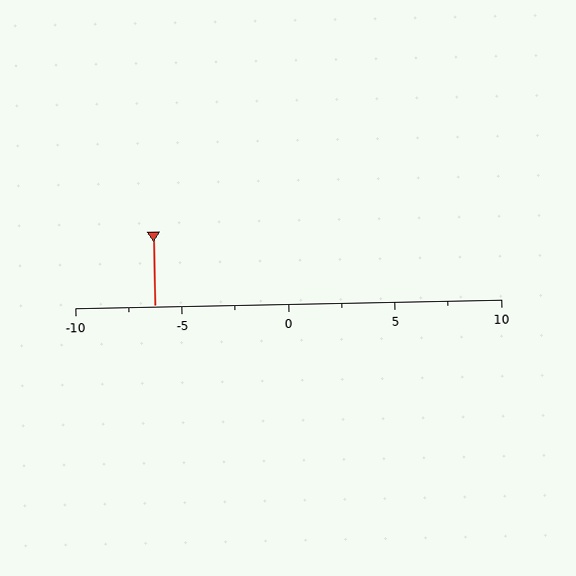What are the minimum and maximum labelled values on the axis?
The axis runs from -10 to 10.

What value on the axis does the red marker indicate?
The marker indicates approximately -6.2.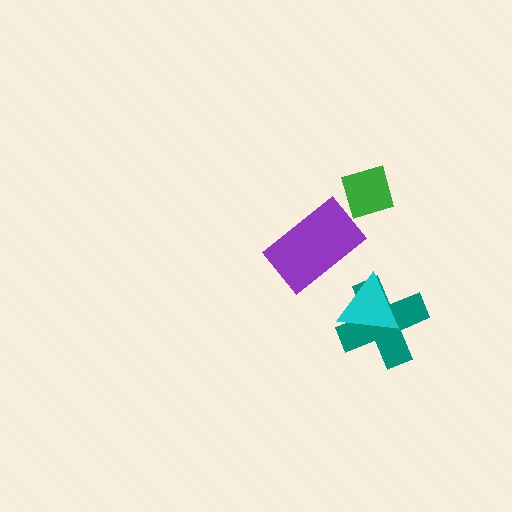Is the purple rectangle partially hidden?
No, no other shape covers it.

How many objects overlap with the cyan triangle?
1 object overlaps with the cyan triangle.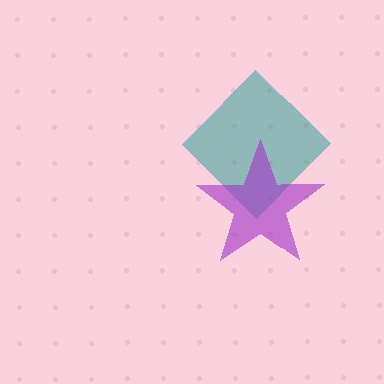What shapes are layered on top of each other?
The layered shapes are: a teal diamond, a purple star.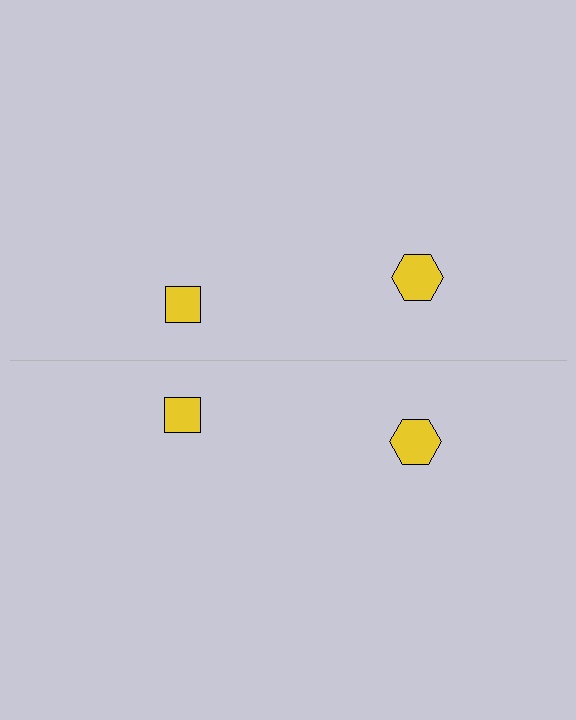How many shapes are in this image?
There are 4 shapes in this image.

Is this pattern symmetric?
Yes, this pattern has bilateral (reflection) symmetry.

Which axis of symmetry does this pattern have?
The pattern has a horizontal axis of symmetry running through the center of the image.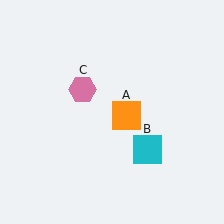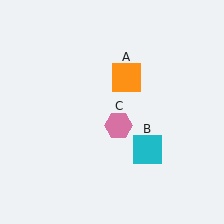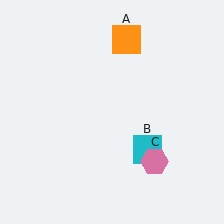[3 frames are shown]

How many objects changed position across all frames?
2 objects changed position: orange square (object A), pink hexagon (object C).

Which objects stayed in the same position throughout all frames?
Cyan square (object B) remained stationary.